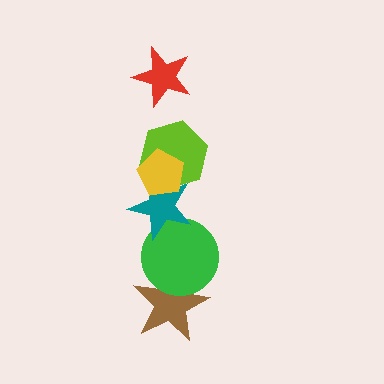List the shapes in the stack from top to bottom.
From top to bottom: the red star, the yellow pentagon, the lime hexagon, the teal star, the green circle, the brown star.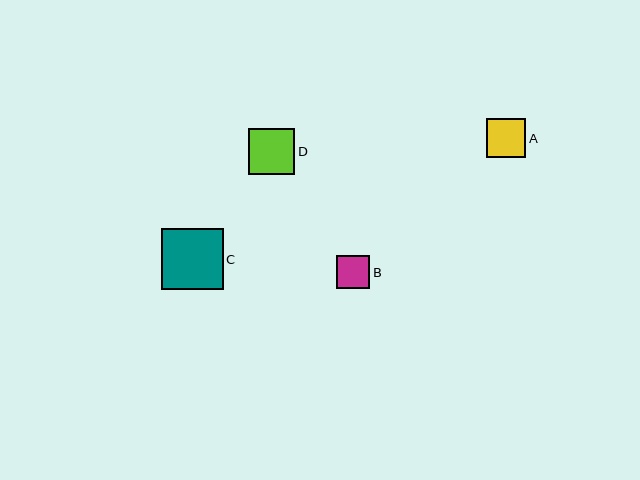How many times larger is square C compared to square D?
Square C is approximately 1.3 times the size of square D.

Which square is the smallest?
Square B is the smallest with a size of approximately 33 pixels.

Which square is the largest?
Square C is the largest with a size of approximately 62 pixels.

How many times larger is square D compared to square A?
Square D is approximately 1.2 times the size of square A.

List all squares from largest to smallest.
From largest to smallest: C, D, A, B.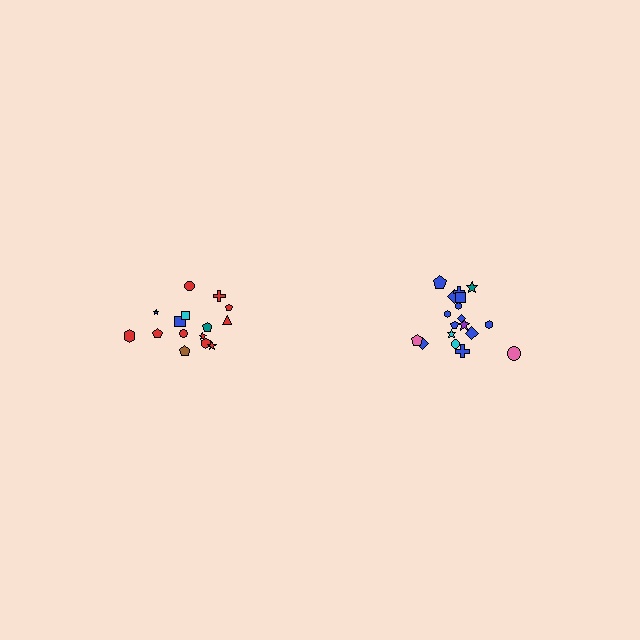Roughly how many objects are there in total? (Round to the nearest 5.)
Roughly 35 objects in total.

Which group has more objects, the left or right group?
The right group.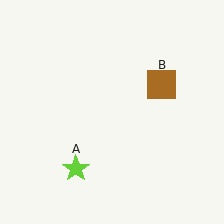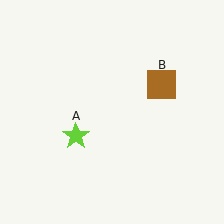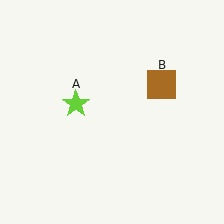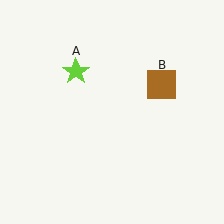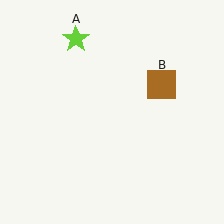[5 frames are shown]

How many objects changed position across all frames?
1 object changed position: lime star (object A).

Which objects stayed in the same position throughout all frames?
Brown square (object B) remained stationary.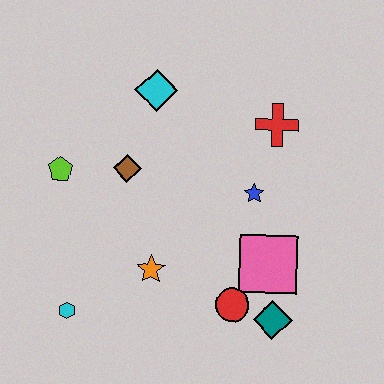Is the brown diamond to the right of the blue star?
No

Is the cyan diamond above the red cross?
Yes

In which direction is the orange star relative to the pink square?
The orange star is to the left of the pink square.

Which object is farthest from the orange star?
The red cross is farthest from the orange star.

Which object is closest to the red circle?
The teal diamond is closest to the red circle.